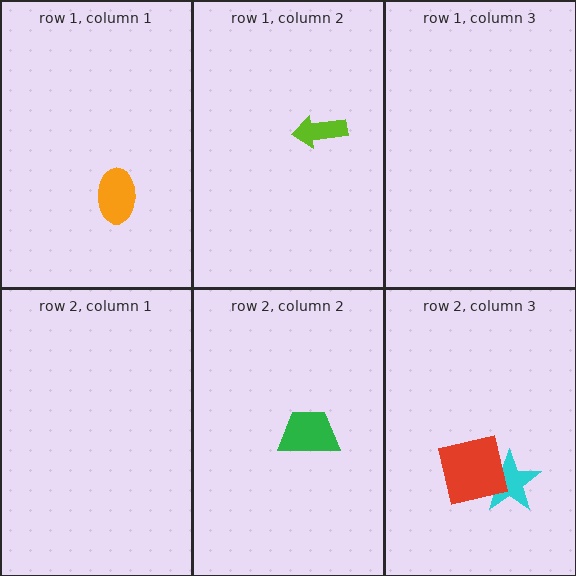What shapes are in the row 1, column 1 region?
The orange ellipse.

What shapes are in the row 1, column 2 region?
The lime arrow.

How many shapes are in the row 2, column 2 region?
1.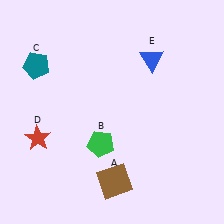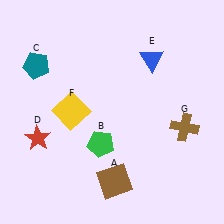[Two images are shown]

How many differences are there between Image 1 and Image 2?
There are 2 differences between the two images.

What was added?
A yellow square (F), a brown cross (G) were added in Image 2.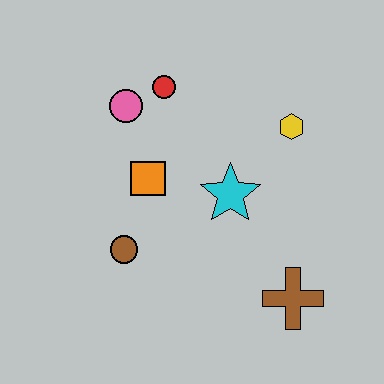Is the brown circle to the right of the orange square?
No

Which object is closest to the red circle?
The pink circle is closest to the red circle.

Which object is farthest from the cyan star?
The pink circle is farthest from the cyan star.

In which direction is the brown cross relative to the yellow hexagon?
The brown cross is below the yellow hexagon.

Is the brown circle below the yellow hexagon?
Yes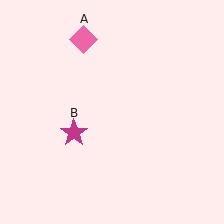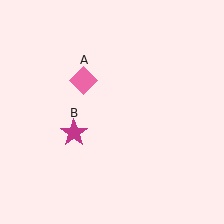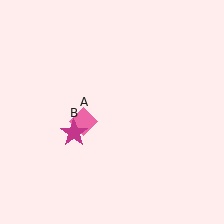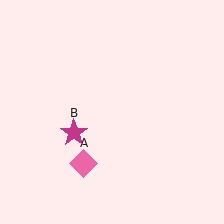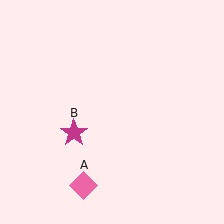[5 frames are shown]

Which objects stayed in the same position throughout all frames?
Magenta star (object B) remained stationary.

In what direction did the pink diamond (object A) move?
The pink diamond (object A) moved down.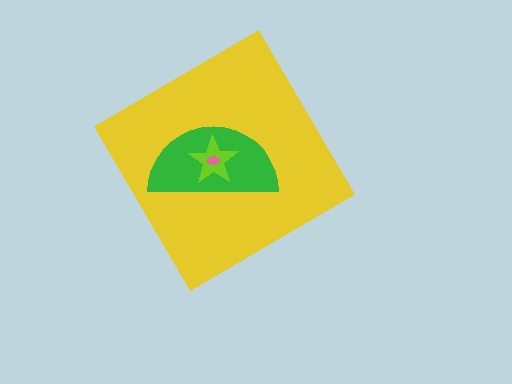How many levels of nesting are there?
4.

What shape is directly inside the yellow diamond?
The green semicircle.